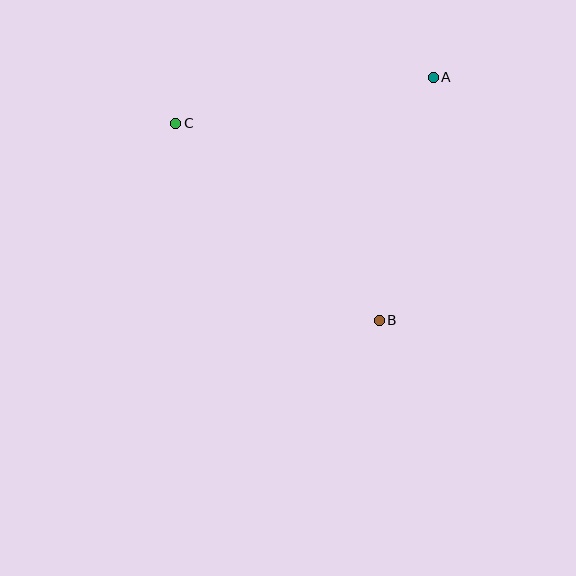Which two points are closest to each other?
Points A and B are closest to each other.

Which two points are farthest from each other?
Points B and C are farthest from each other.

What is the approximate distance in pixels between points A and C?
The distance between A and C is approximately 262 pixels.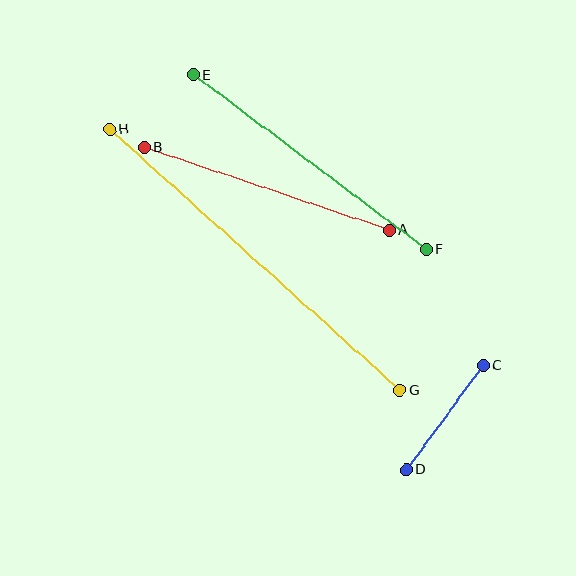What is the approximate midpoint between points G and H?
The midpoint is at approximately (255, 260) pixels.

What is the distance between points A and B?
The distance is approximately 258 pixels.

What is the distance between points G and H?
The distance is approximately 390 pixels.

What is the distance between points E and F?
The distance is approximately 291 pixels.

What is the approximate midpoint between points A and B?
The midpoint is at approximately (267, 188) pixels.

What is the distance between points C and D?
The distance is approximately 130 pixels.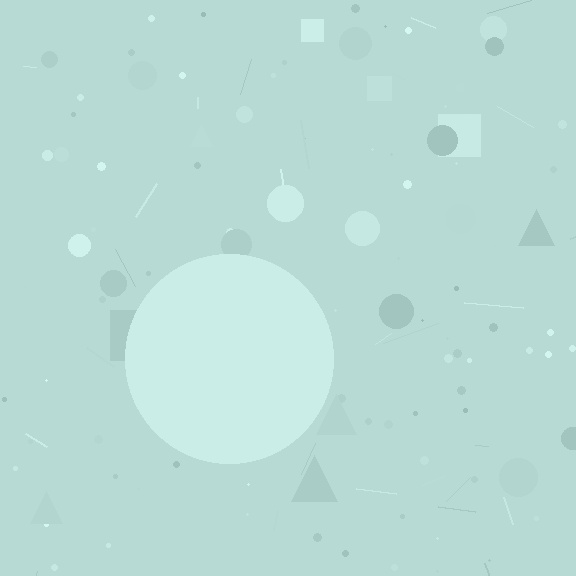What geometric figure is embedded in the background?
A circle is embedded in the background.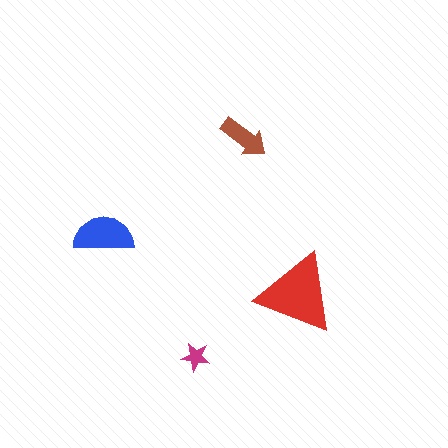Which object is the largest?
The red triangle.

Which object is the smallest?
The magenta star.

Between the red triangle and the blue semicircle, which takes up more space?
The red triangle.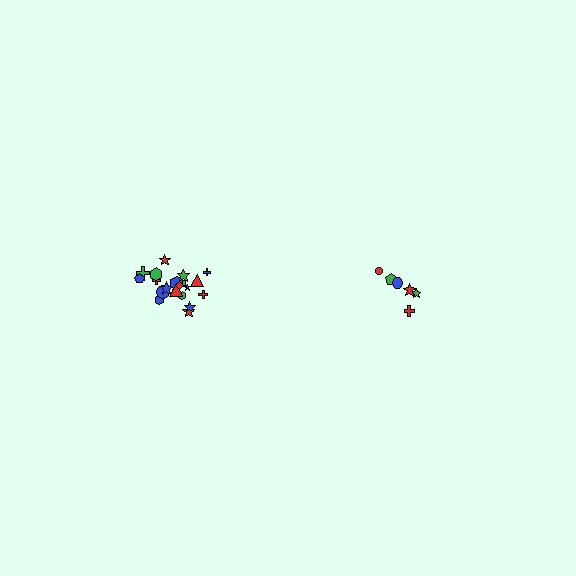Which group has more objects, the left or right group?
The left group.